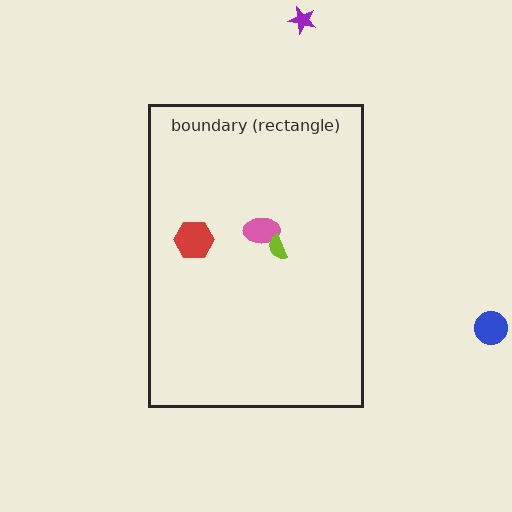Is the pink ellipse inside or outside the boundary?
Inside.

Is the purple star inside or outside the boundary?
Outside.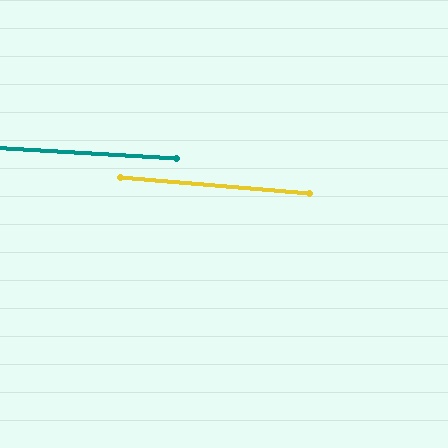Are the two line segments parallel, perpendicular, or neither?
Parallel — their directions differ by only 1.4°.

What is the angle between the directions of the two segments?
Approximately 1 degree.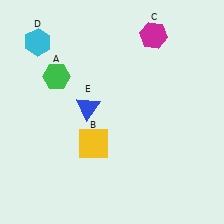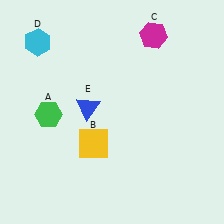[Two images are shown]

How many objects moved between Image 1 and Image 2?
1 object moved between the two images.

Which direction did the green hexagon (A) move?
The green hexagon (A) moved down.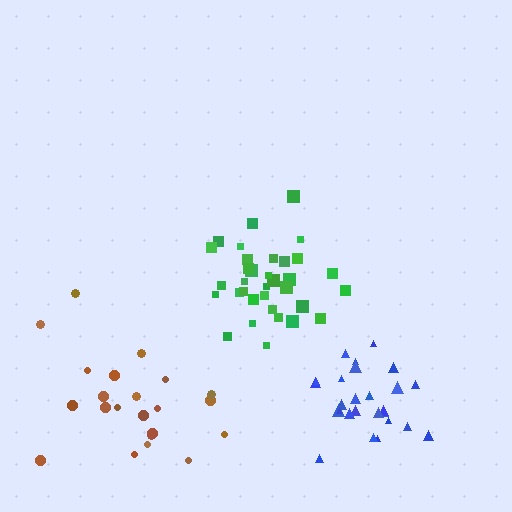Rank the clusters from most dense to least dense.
green, blue, brown.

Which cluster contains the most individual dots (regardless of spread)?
Green (34).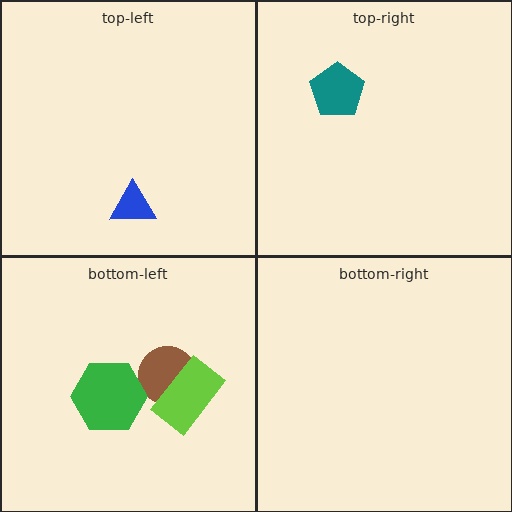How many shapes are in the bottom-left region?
3.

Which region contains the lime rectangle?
The bottom-left region.